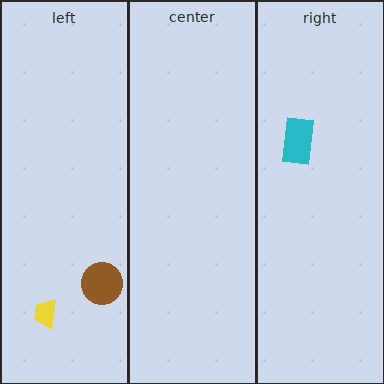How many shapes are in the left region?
2.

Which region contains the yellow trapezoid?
The left region.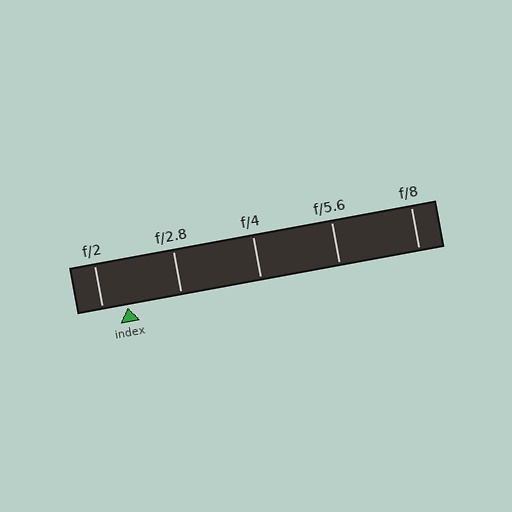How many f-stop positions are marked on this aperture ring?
There are 5 f-stop positions marked.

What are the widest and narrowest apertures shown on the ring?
The widest aperture shown is f/2 and the narrowest is f/8.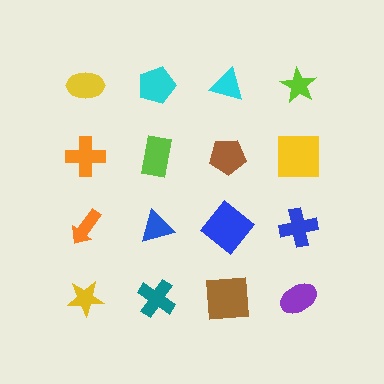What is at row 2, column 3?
A brown pentagon.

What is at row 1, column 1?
A yellow ellipse.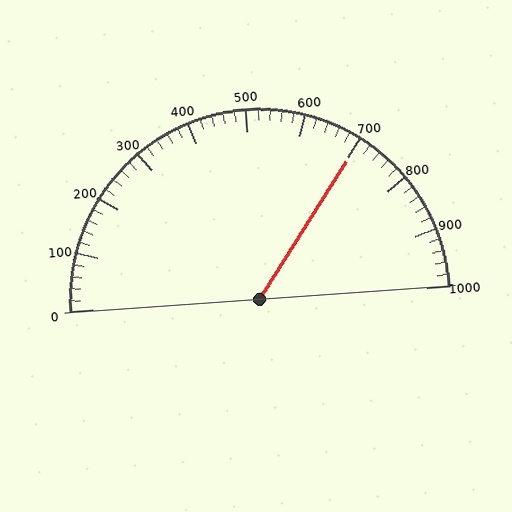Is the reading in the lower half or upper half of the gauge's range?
The reading is in the upper half of the range (0 to 1000).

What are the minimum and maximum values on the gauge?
The gauge ranges from 0 to 1000.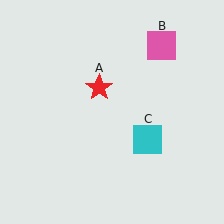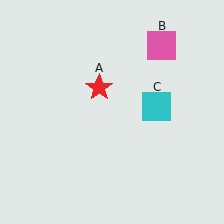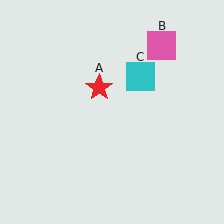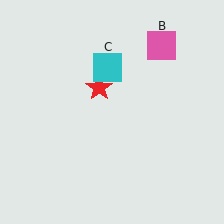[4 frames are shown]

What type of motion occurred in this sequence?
The cyan square (object C) rotated counterclockwise around the center of the scene.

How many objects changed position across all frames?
1 object changed position: cyan square (object C).